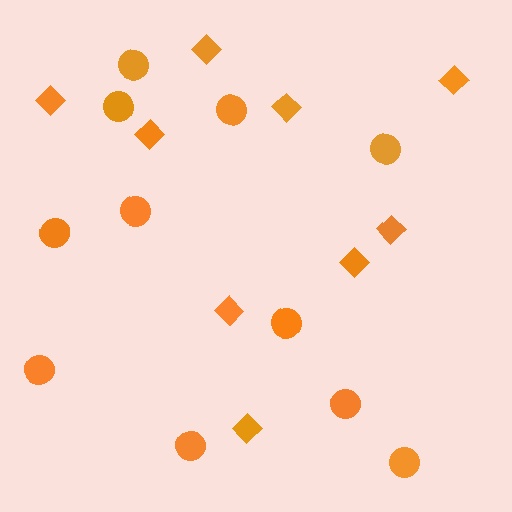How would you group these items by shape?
There are 2 groups: one group of diamonds (9) and one group of circles (11).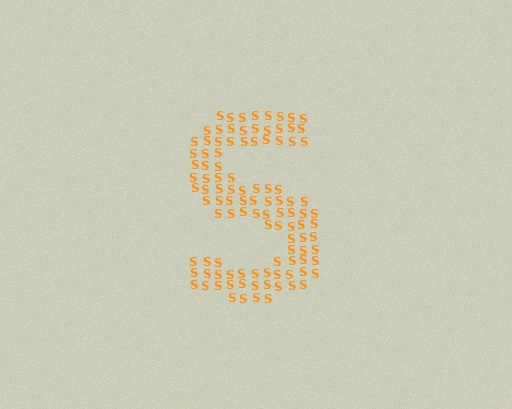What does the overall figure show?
The overall figure shows the letter S.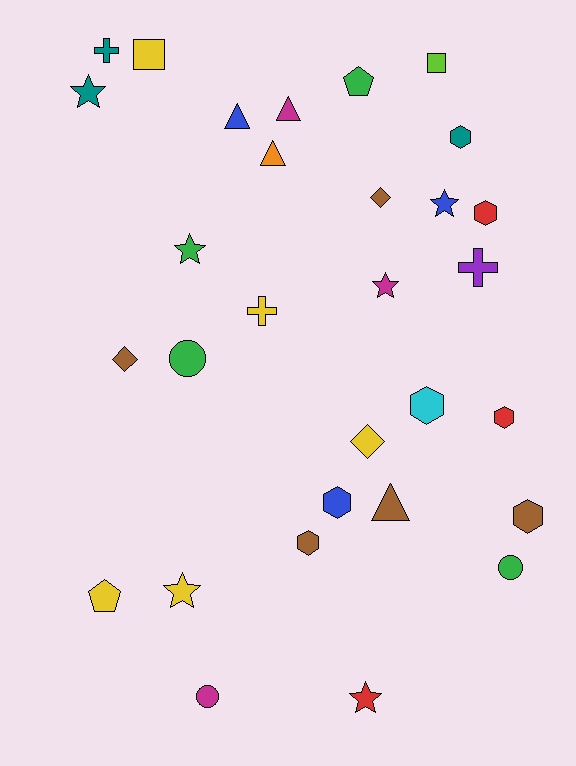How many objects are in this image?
There are 30 objects.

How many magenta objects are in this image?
There are 3 magenta objects.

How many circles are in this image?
There are 3 circles.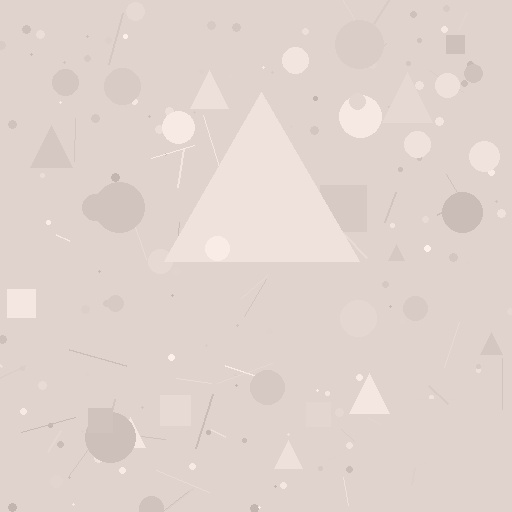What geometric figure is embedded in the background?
A triangle is embedded in the background.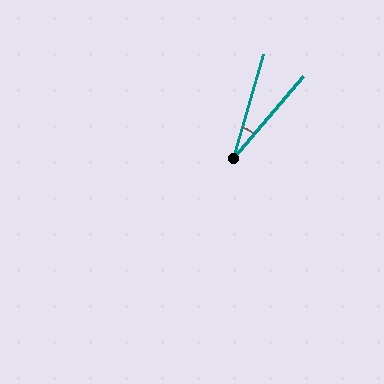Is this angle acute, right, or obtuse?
It is acute.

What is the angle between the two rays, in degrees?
Approximately 24 degrees.